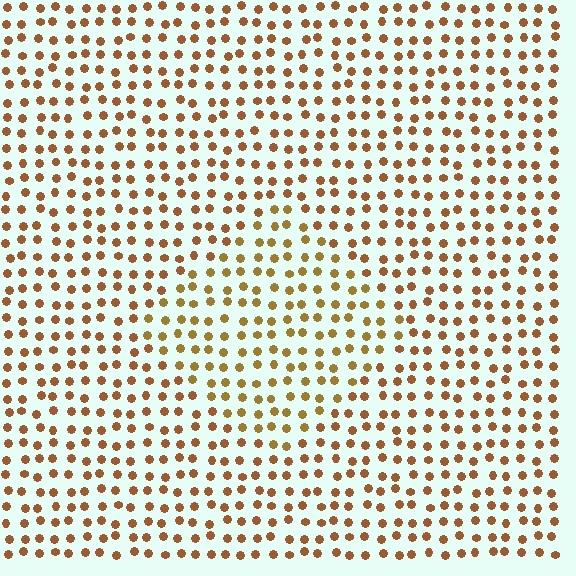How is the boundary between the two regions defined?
The boundary is defined purely by a slight shift in hue (about 20 degrees). Spacing, size, and orientation are identical on both sides.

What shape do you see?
I see a diamond.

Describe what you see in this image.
The image is filled with small brown elements in a uniform arrangement. A diamond-shaped region is visible where the elements are tinted to a slightly different hue, forming a subtle color boundary.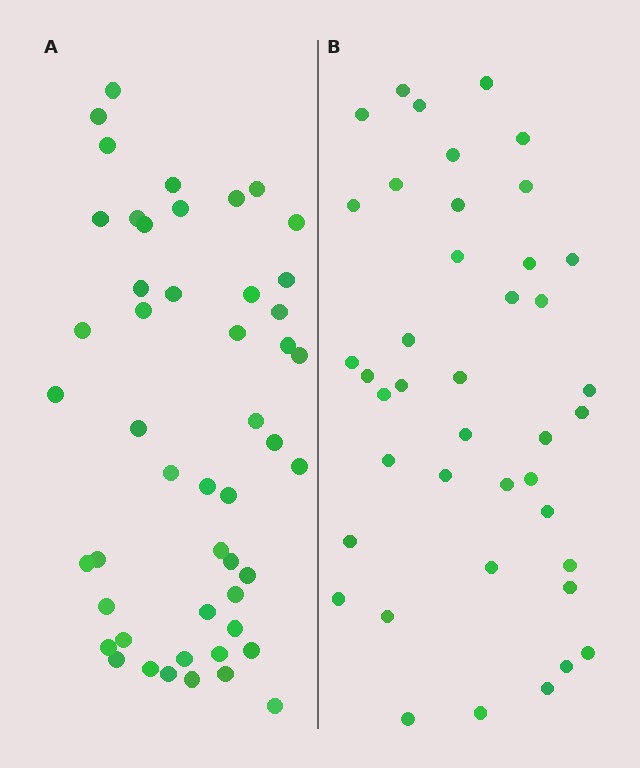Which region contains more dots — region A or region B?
Region A (the left region) has more dots.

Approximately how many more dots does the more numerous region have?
Region A has roughly 8 or so more dots than region B.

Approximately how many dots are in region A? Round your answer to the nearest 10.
About 50 dots. (The exact count is 49, which rounds to 50.)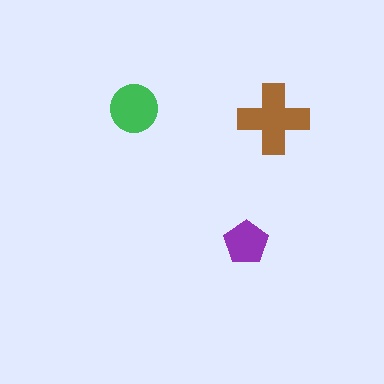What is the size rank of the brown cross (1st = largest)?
1st.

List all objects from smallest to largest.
The purple pentagon, the green circle, the brown cross.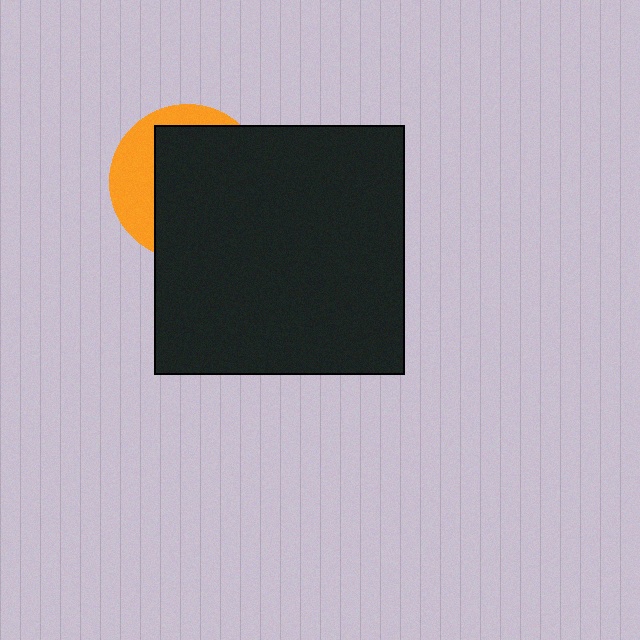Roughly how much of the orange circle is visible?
A small part of it is visible (roughly 31%).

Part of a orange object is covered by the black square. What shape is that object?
It is a circle.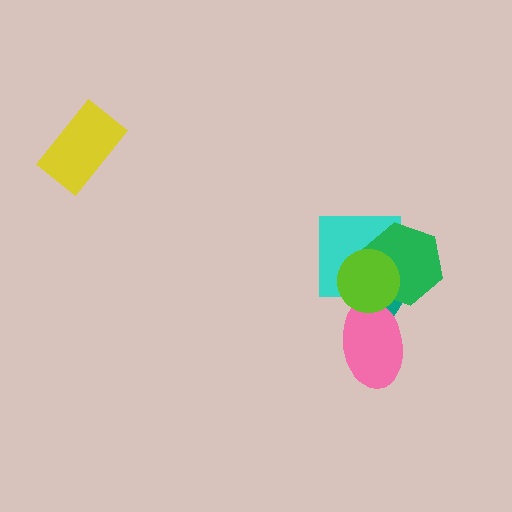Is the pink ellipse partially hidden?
Yes, it is partially covered by another shape.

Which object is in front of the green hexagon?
The lime circle is in front of the green hexagon.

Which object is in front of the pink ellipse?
The lime circle is in front of the pink ellipse.